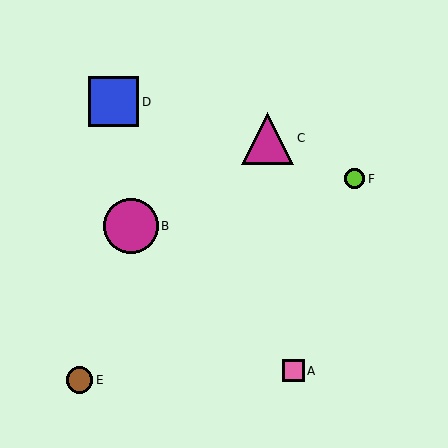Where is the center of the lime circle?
The center of the lime circle is at (355, 179).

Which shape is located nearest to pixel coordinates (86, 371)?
The brown circle (labeled E) at (79, 380) is nearest to that location.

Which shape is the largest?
The magenta circle (labeled B) is the largest.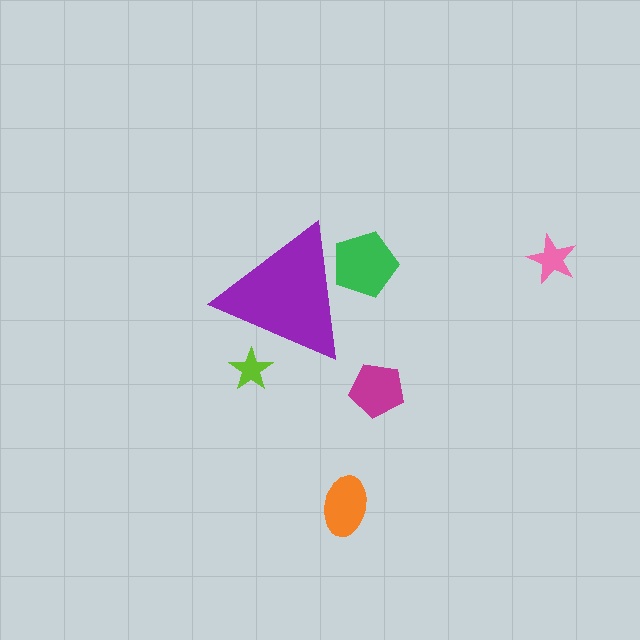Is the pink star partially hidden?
No, the pink star is fully visible.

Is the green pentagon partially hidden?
Yes, the green pentagon is partially hidden behind the purple triangle.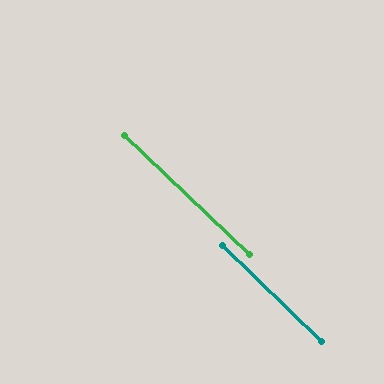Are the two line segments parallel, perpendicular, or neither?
Parallel — their directions differ by only 0.2°.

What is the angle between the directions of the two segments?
Approximately 0 degrees.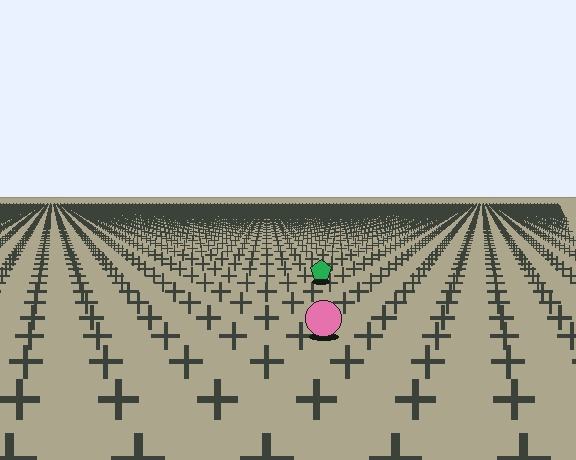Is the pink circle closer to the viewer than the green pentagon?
Yes. The pink circle is closer — you can tell from the texture gradient: the ground texture is coarser near it.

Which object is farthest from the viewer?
The green pentagon is farthest from the viewer. It appears smaller and the ground texture around it is denser.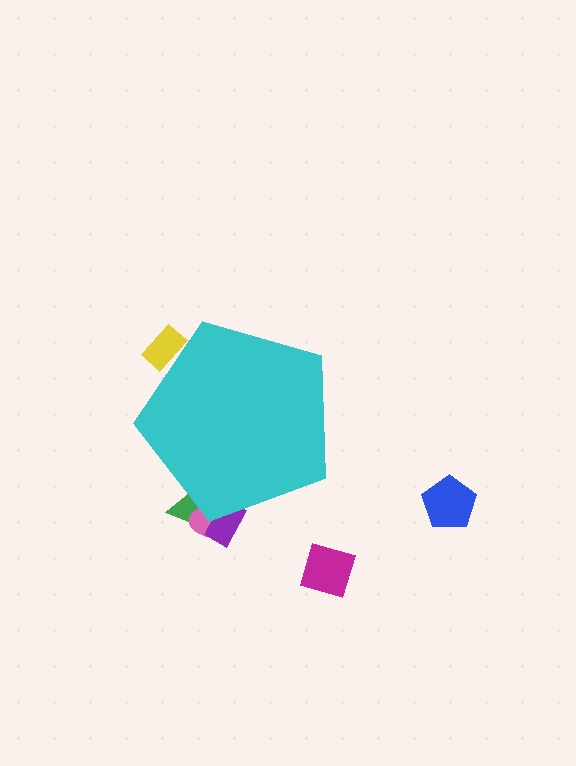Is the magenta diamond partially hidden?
No, the magenta diamond is fully visible.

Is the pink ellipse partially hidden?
Yes, the pink ellipse is partially hidden behind the cyan pentagon.